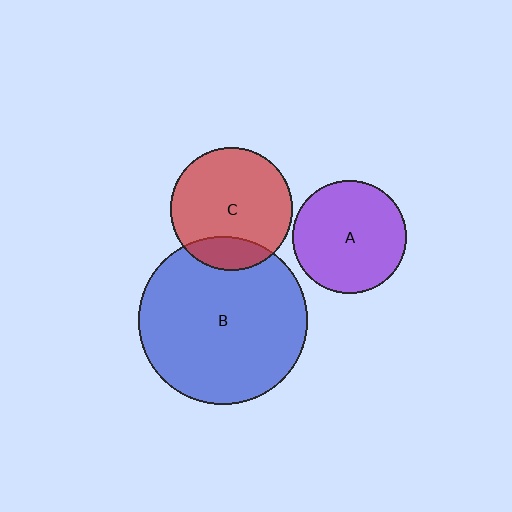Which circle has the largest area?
Circle B (blue).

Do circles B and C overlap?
Yes.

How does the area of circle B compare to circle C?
Approximately 1.9 times.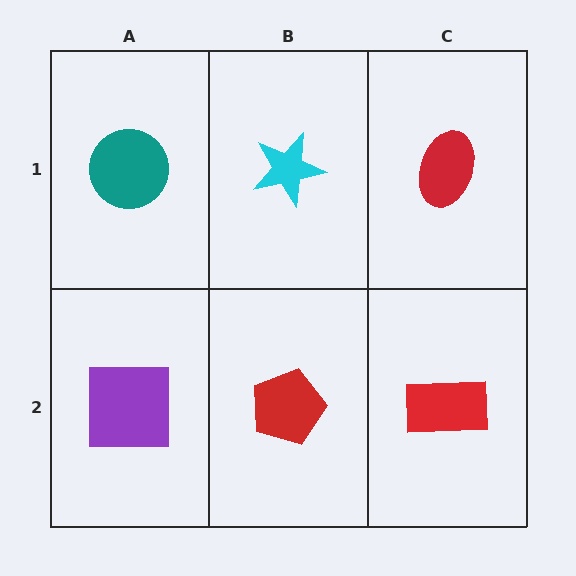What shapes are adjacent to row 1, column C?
A red rectangle (row 2, column C), a cyan star (row 1, column B).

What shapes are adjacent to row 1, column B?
A red pentagon (row 2, column B), a teal circle (row 1, column A), a red ellipse (row 1, column C).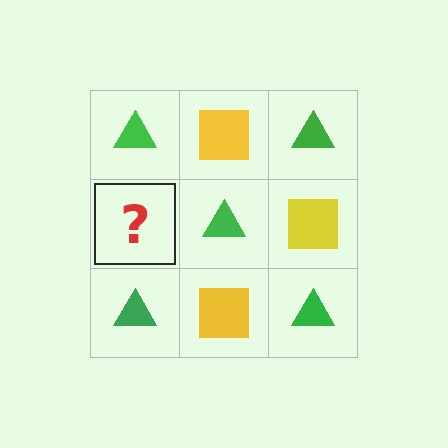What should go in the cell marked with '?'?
The missing cell should contain a yellow square.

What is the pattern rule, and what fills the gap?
The rule is that it alternates green triangle and yellow square in a checkerboard pattern. The gap should be filled with a yellow square.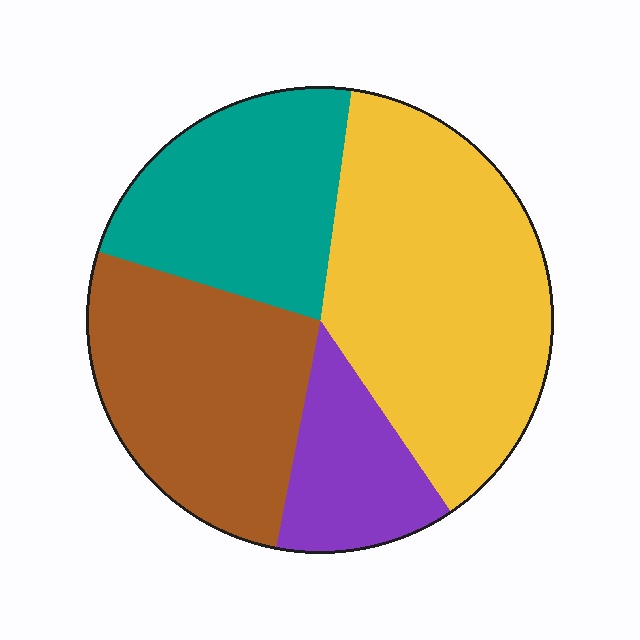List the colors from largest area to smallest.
From largest to smallest: yellow, brown, teal, purple.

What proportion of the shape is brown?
Brown covers 27% of the shape.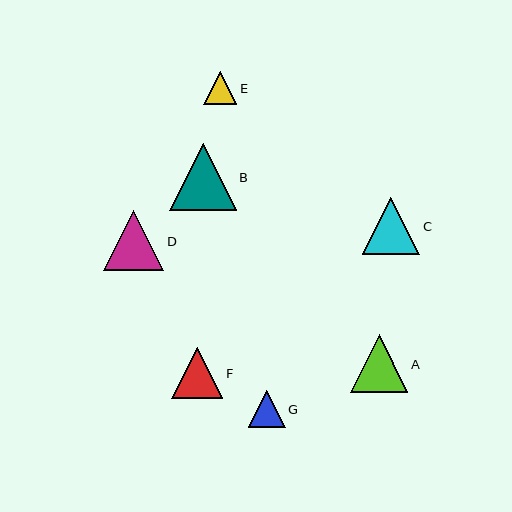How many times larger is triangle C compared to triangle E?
Triangle C is approximately 1.7 times the size of triangle E.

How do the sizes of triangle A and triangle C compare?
Triangle A and triangle C are approximately the same size.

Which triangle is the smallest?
Triangle E is the smallest with a size of approximately 33 pixels.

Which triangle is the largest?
Triangle B is the largest with a size of approximately 67 pixels.